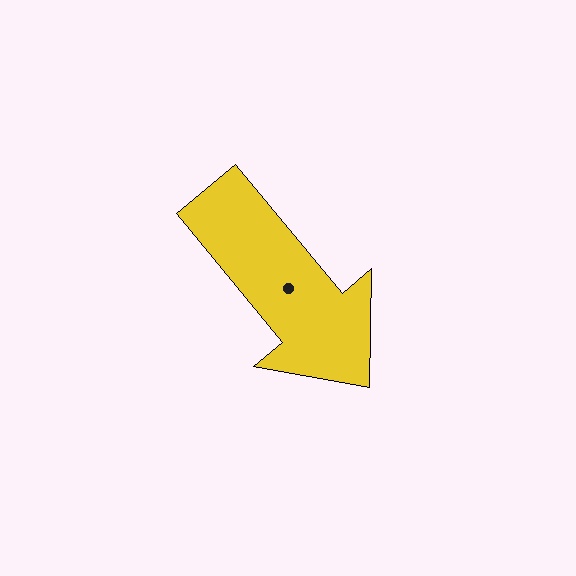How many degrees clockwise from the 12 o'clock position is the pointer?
Approximately 140 degrees.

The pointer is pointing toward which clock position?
Roughly 5 o'clock.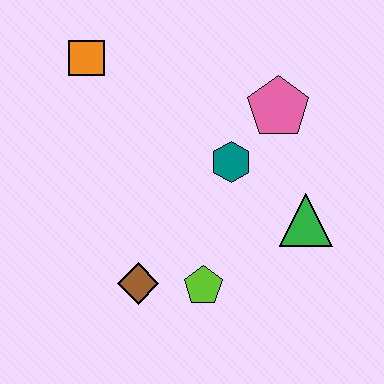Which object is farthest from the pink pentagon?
The brown diamond is farthest from the pink pentagon.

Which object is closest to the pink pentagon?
The teal hexagon is closest to the pink pentagon.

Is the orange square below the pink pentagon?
No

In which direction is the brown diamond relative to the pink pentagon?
The brown diamond is below the pink pentagon.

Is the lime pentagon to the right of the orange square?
Yes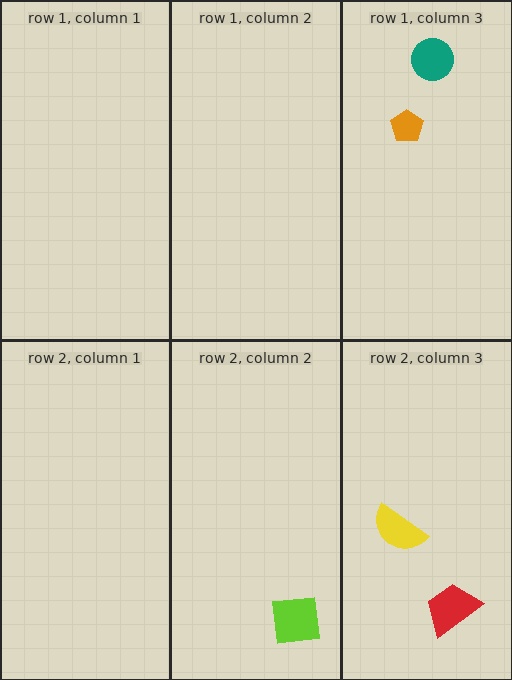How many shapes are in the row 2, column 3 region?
2.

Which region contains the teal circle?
The row 1, column 3 region.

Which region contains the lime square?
The row 2, column 2 region.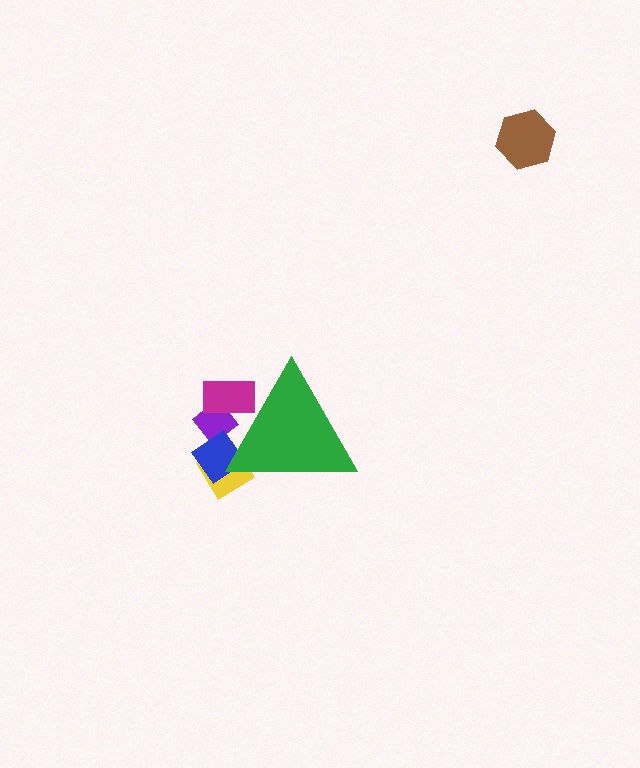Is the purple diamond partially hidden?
Yes, the purple diamond is partially hidden behind the green triangle.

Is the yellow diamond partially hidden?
Yes, the yellow diamond is partially hidden behind the green triangle.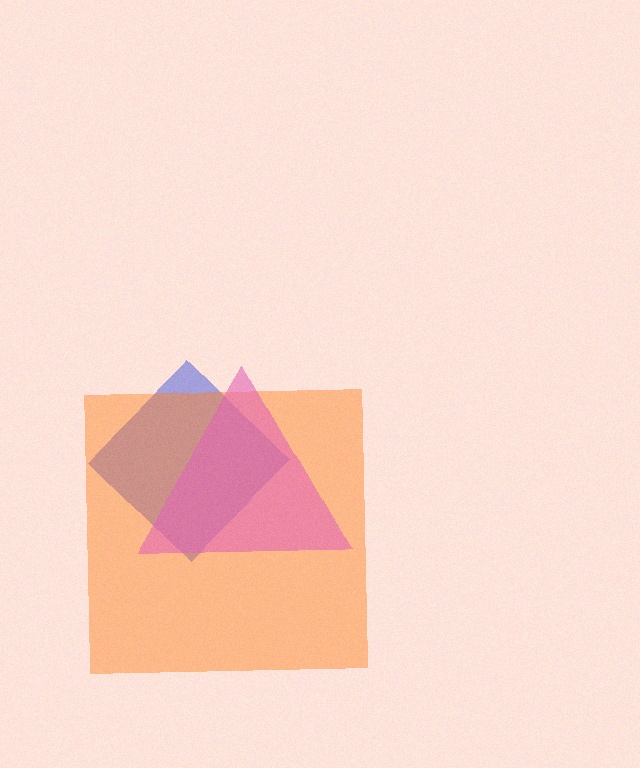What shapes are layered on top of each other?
The layered shapes are: a blue diamond, an orange square, a pink triangle.